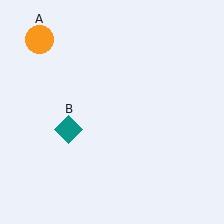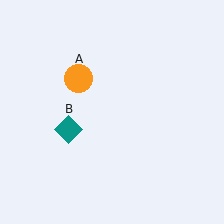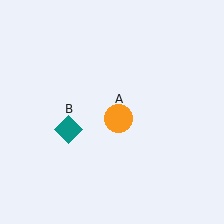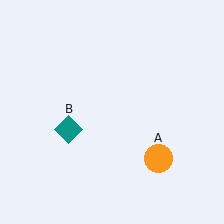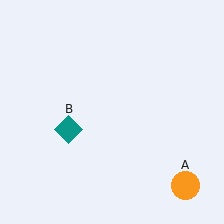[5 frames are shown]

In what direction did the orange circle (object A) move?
The orange circle (object A) moved down and to the right.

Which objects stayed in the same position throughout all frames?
Teal diamond (object B) remained stationary.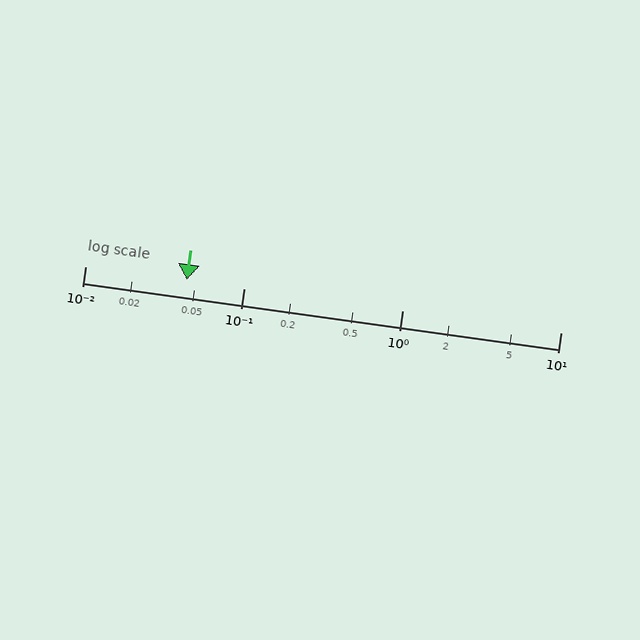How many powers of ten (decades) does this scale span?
The scale spans 3 decades, from 0.01 to 10.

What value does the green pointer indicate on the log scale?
The pointer indicates approximately 0.044.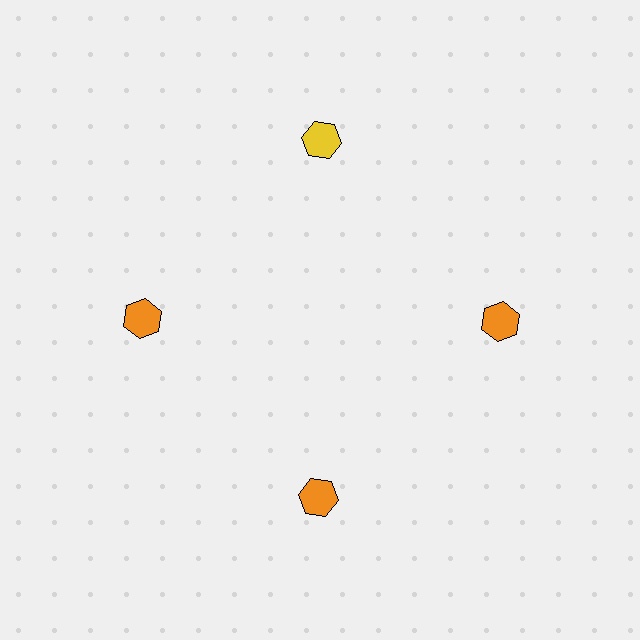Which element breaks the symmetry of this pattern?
The yellow hexagon at roughly the 12 o'clock position breaks the symmetry. All other shapes are orange hexagons.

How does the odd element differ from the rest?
It has a different color: yellow instead of orange.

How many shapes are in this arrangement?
There are 4 shapes arranged in a ring pattern.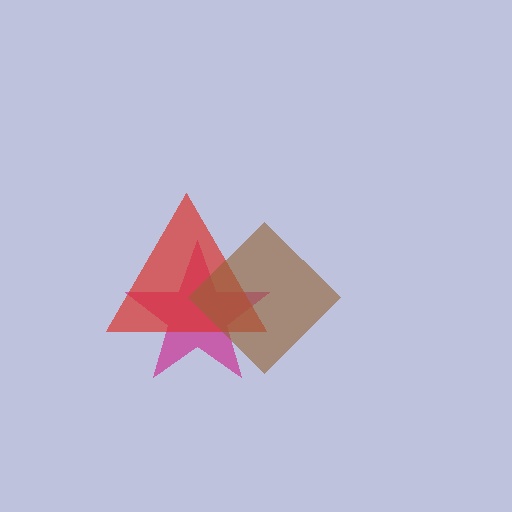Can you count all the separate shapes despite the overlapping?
Yes, there are 3 separate shapes.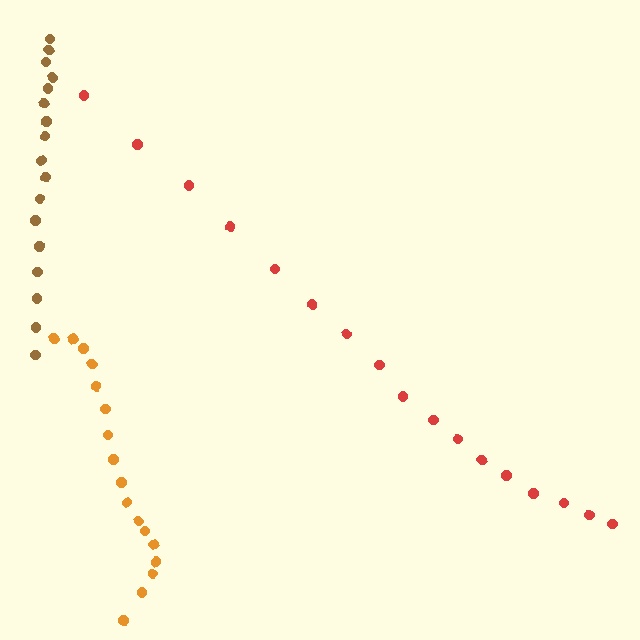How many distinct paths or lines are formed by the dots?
There are 3 distinct paths.